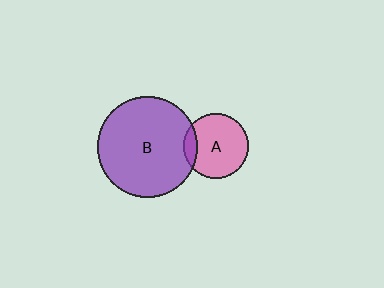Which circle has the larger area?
Circle B (purple).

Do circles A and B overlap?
Yes.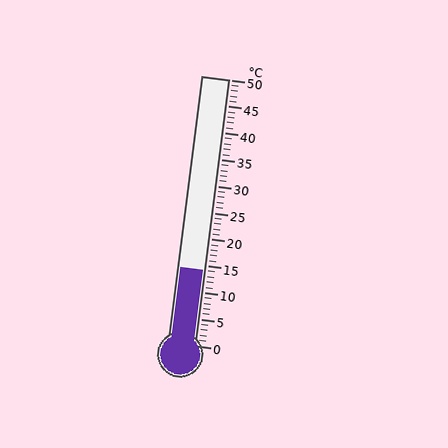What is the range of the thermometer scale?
The thermometer scale ranges from 0°C to 50°C.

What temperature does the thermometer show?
The thermometer shows approximately 14°C.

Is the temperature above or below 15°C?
The temperature is below 15°C.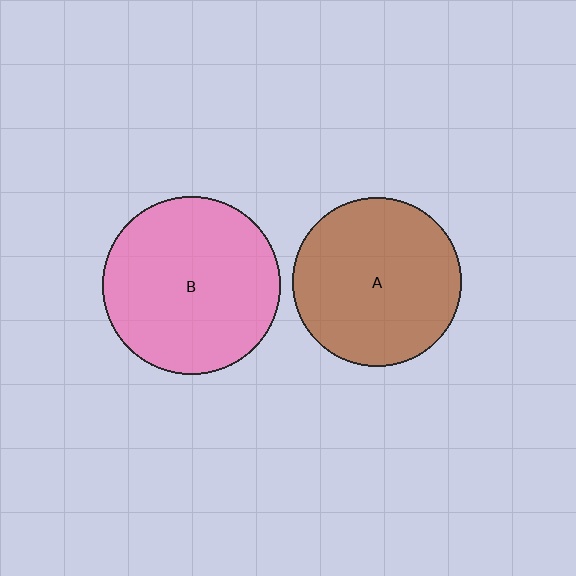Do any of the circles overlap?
No, none of the circles overlap.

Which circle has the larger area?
Circle B (pink).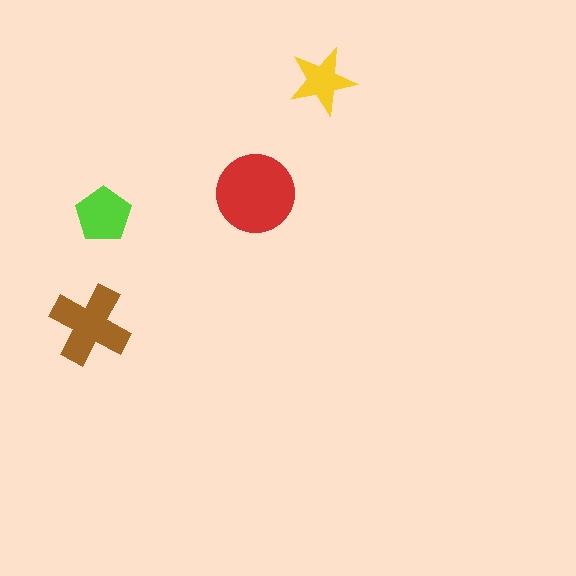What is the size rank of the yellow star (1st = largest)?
4th.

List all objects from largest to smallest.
The red circle, the brown cross, the lime pentagon, the yellow star.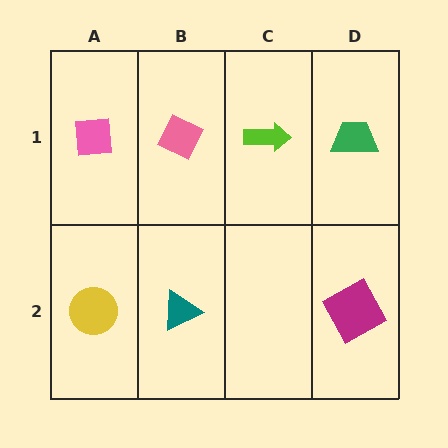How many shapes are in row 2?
3 shapes.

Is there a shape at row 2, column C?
No, that cell is empty.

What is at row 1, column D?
A green trapezoid.